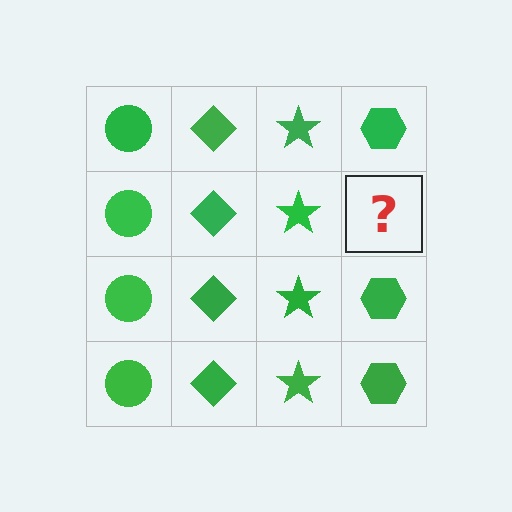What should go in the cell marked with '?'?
The missing cell should contain a green hexagon.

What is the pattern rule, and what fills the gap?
The rule is that each column has a consistent shape. The gap should be filled with a green hexagon.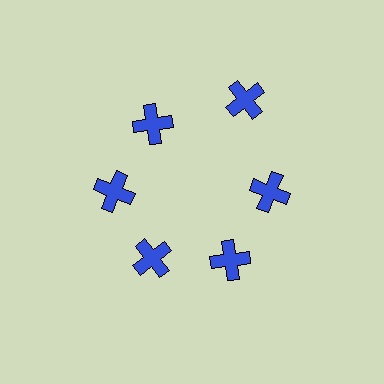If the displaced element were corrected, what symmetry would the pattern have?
It would have 6-fold rotational symmetry — the pattern would map onto itself every 60 degrees.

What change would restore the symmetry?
The symmetry would be restored by moving it inward, back onto the ring so that all 6 crosses sit at equal angles and equal distance from the center.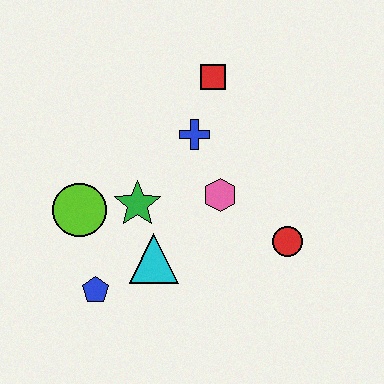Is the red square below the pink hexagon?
No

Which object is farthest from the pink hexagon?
The blue pentagon is farthest from the pink hexagon.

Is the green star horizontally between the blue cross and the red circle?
No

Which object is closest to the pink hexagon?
The blue cross is closest to the pink hexagon.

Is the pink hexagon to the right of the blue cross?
Yes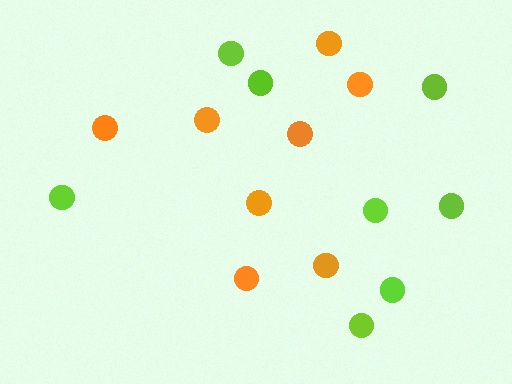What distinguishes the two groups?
There are 2 groups: one group of orange circles (8) and one group of lime circles (8).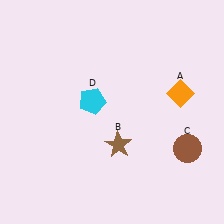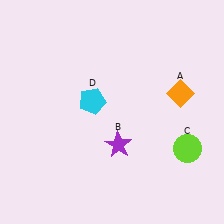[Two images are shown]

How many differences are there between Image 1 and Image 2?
There are 2 differences between the two images.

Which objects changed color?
B changed from brown to purple. C changed from brown to lime.